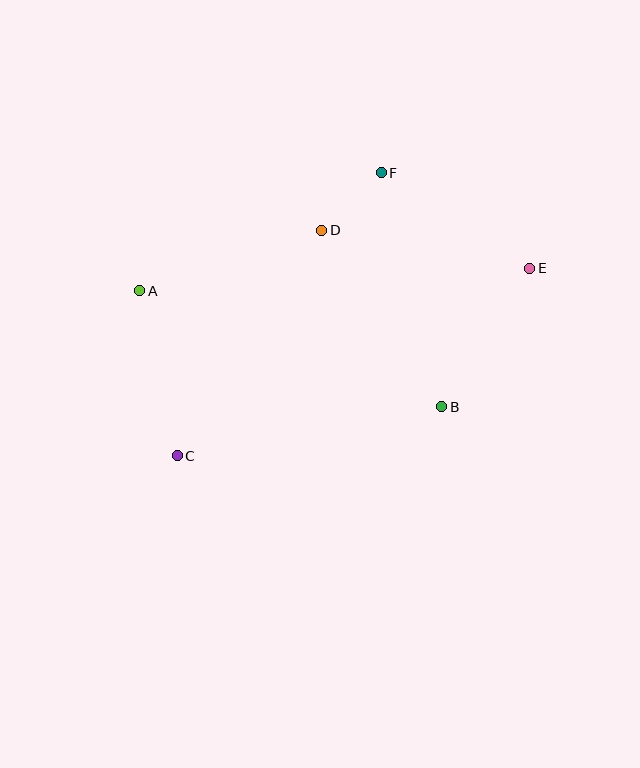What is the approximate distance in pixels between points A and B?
The distance between A and B is approximately 323 pixels.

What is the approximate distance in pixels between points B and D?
The distance between B and D is approximately 213 pixels.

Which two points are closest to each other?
Points D and F are closest to each other.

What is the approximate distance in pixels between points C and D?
The distance between C and D is approximately 268 pixels.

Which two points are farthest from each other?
Points C and E are farthest from each other.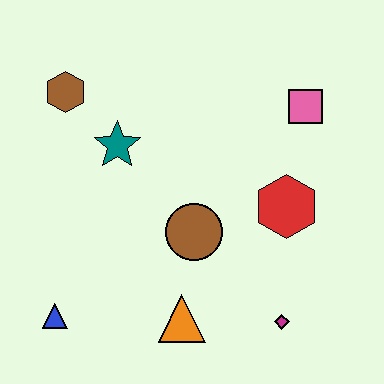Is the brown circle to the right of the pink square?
No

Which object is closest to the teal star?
The brown hexagon is closest to the teal star.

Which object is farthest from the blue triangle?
The pink square is farthest from the blue triangle.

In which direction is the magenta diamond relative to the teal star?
The magenta diamond is below the teal star.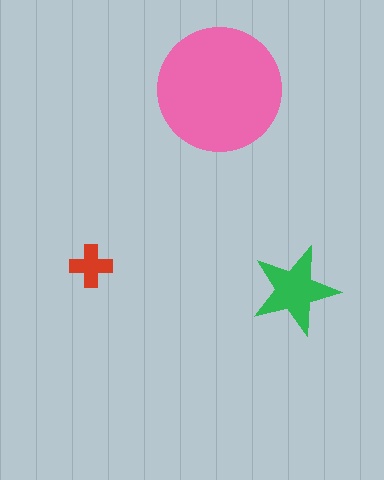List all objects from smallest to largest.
The red cross, the green star, the pink circle.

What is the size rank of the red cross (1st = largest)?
3rd.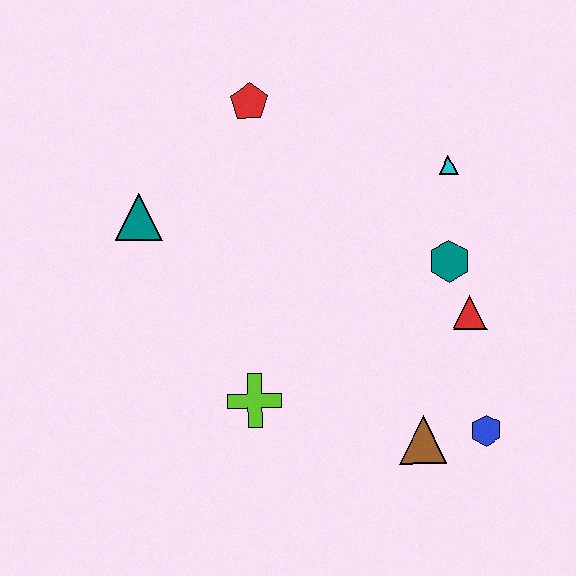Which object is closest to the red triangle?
The teal hexagon is closest to the red triangle.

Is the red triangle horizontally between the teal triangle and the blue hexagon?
Yes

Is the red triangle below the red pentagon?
Yes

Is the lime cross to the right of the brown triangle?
No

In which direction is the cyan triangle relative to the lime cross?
The cyan triangle is above the lime cross.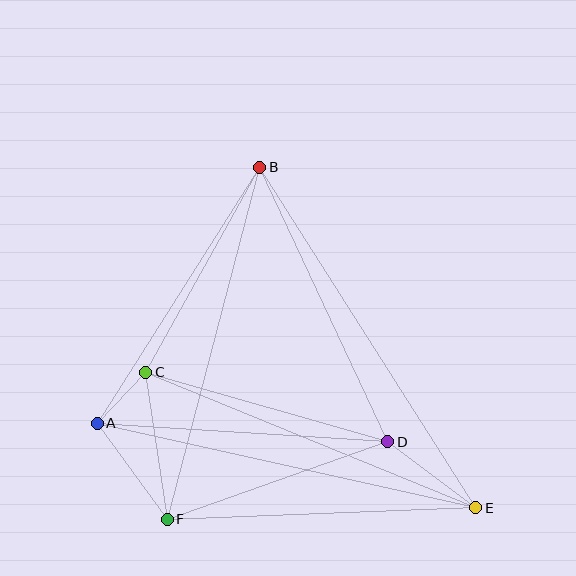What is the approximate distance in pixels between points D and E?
The distance between D and E is approximately 110 pixels.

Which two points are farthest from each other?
Points B and E are farthest from each other.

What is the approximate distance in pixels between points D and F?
The distance between D and F is approximately 234 pixels.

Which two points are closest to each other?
Points A and C are closest to each other.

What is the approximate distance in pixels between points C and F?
The distance between C and F is approximately 149 pixels.